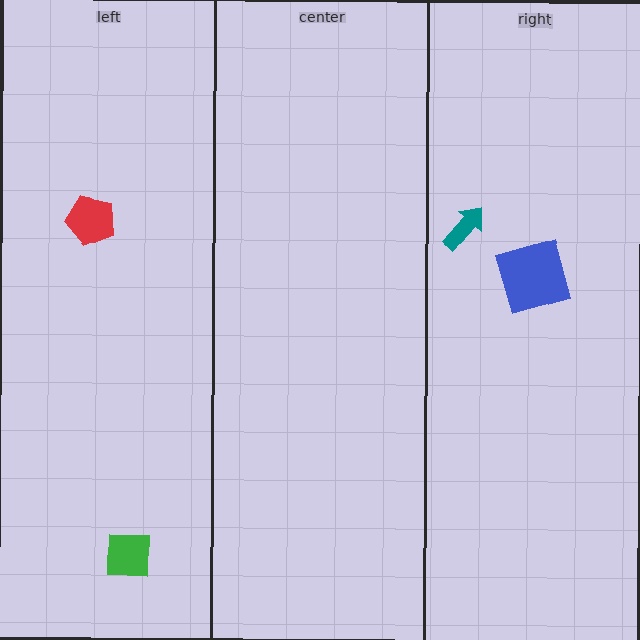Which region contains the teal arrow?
The right region.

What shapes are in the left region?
The green square, the red pentagon.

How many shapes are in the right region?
2.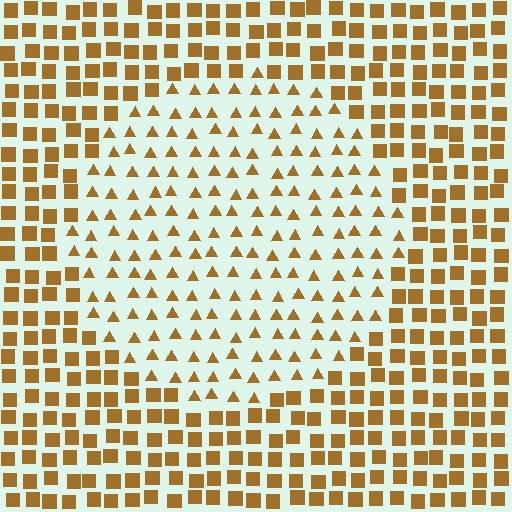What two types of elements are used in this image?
The image uses triangles inside the circle region and squares outside it.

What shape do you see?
I see a circle.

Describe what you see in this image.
The image is filled with small brown elements arranged in a uniform grid. A circle-shaped region contains triangles, while the surrounding area contains squares. The boundary is defined purely by the change in element shape.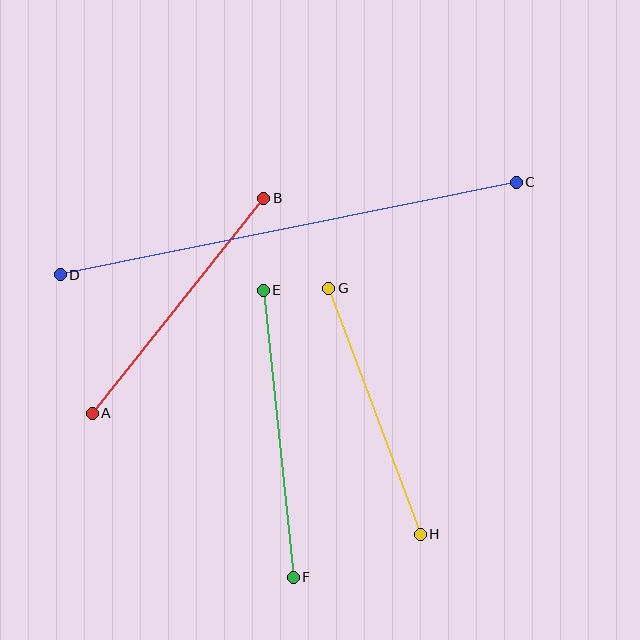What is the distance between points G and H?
The distance is approximately 262 pixels.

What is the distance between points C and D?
The distance is approximately 466 pixels.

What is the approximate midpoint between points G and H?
The midpoint is at approximately (375, 411) pixels.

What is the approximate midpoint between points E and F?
The midpoint is at approximately (278, 434) pixels.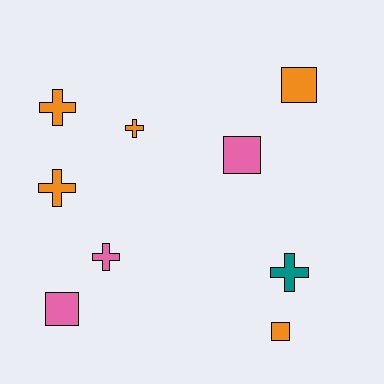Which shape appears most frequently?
Cross, with 5 objects.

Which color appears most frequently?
Orange, with 5 objects.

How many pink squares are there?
There are 2 pink squares.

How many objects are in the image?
There are 9 objects.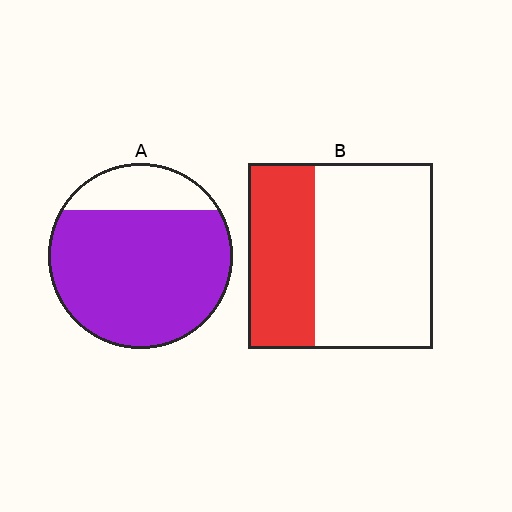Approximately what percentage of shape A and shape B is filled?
A is approximately 80% and B is approximately 35%.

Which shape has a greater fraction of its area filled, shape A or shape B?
Shape A.